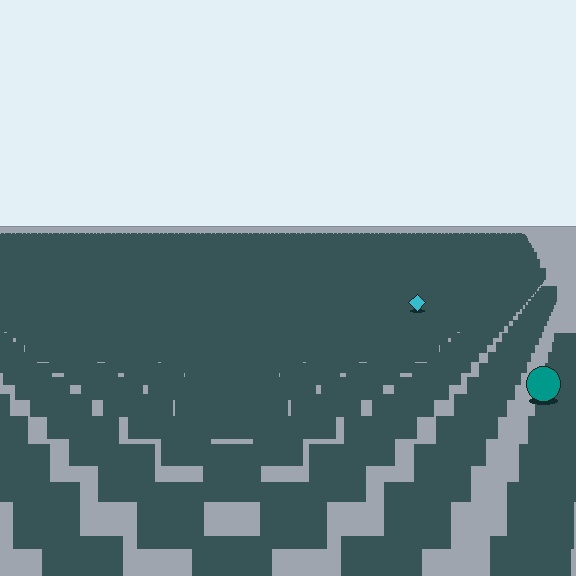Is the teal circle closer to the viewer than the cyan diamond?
Yes. The teal circle is closer — you can tell from the texture gradient: the ground texture is coarser near it.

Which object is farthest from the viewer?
The cyan diamond is farthest from the viewer. It appears smaller and the ground texture around it is denser.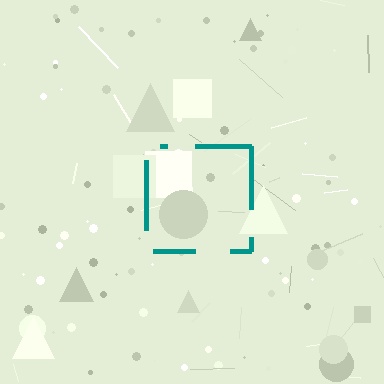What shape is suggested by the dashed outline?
The dashed outline suggests a square.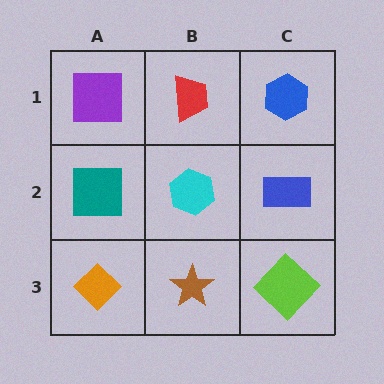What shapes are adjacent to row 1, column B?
A cyan hexagon (row 2, column B), a purple square (row 1, column A), a blue hexagon (row 1, column C).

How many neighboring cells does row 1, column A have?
2.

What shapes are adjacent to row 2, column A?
A purple square (row 1, column A), an orange diamond (row 3, column A), a cyan hexagon (row 2, column B).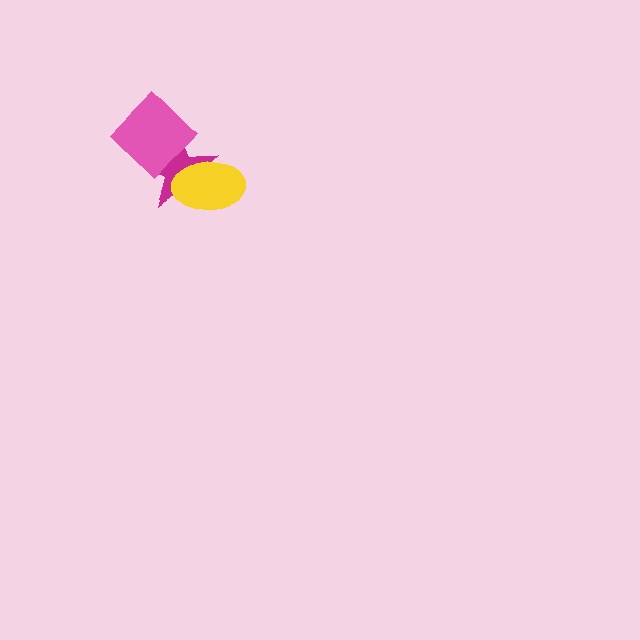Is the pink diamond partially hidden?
No, no other shape covers it.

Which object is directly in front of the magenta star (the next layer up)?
The yellow ellipse is directly in front of the magenta star.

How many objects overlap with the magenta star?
2 objects overlap with the magenta star.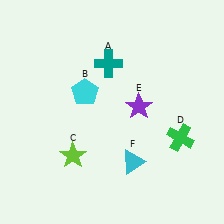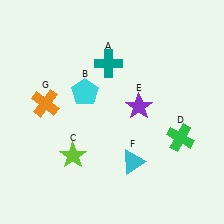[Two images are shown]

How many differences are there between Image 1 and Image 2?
There is 1 difference between the two images.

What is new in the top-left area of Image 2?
An orange cross (G) was added in the top-left area of Image 2.